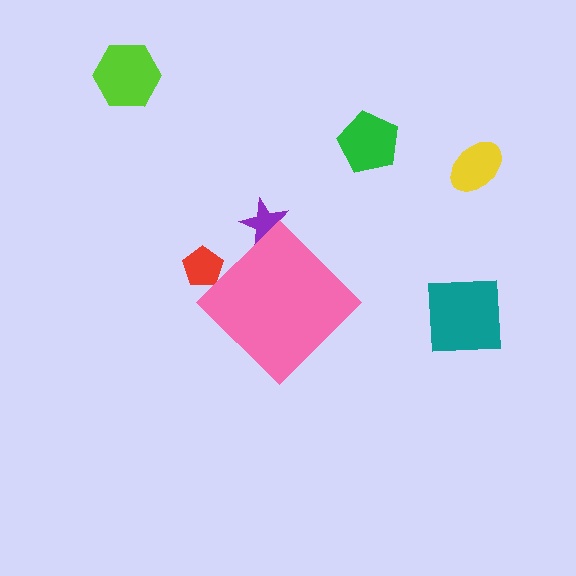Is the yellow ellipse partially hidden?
No, the yellow ellipse is fully visible.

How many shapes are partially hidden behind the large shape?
2 shapes are partially hidden.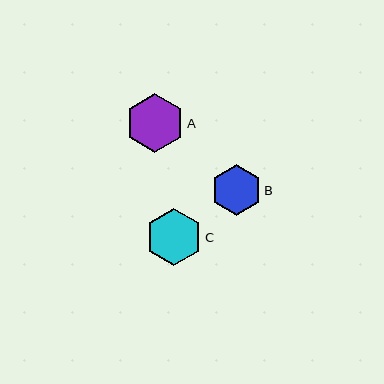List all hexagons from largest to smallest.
From largest to smallest: A, C, B.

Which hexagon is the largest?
Hexagon A is the largest with a size of approximately 59 pixels.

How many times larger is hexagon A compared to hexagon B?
Hexagon A is approximately 1.2 times the size of hexagon B.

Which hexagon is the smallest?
Hexagon B is the smallest with a size of approximately 51 pixels.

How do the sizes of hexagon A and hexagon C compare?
Hexagon A and hexagon C are approximately the same size.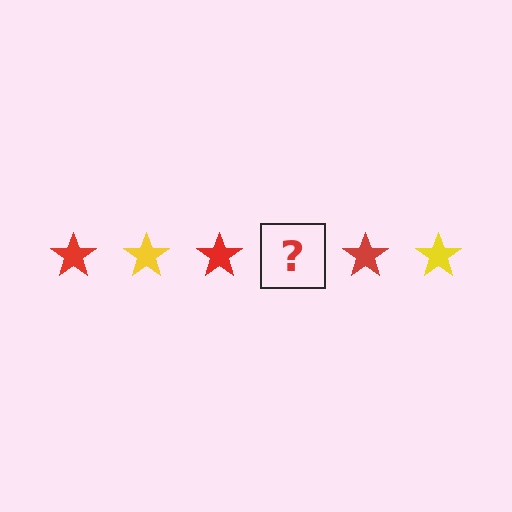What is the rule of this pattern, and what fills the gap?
The rule is that the pattern cycles through red, yellow stars. The gap should be filled with a yellow star.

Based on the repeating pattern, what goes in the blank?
The blank should be a yellow star.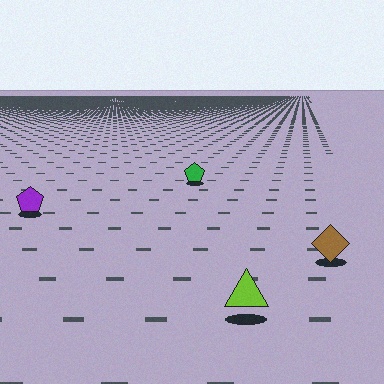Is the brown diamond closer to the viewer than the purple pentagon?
Yes. The brown diamond is closer — you can tell from the texture gradient: the ground texture is coarser near it.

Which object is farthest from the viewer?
The green pentagon is farthest from the viewer. It appears smaller and the ground texture around it is denser.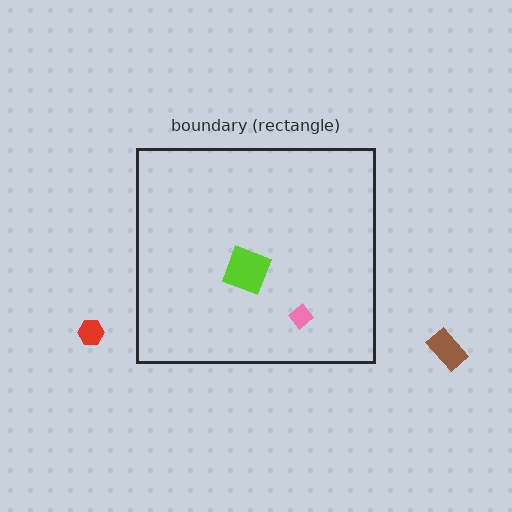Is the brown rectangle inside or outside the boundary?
Outside.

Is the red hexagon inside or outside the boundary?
Outside.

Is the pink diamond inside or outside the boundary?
Inside.